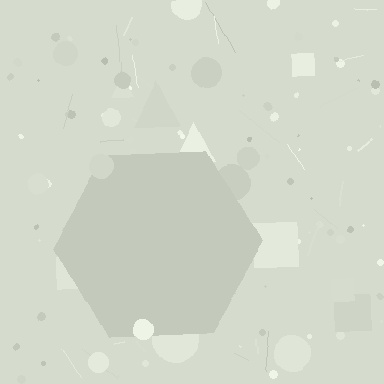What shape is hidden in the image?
A hexagon is hidden in the image.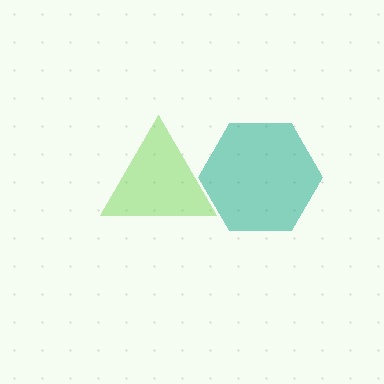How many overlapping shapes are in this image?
There are 2 overlapping shapes in the image.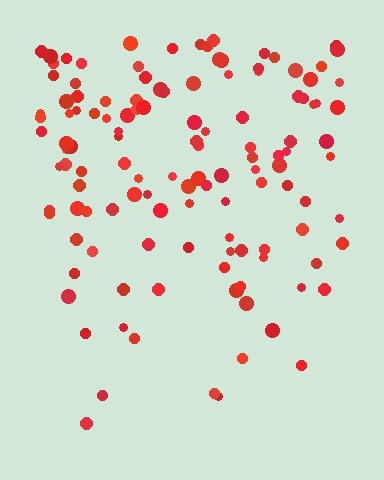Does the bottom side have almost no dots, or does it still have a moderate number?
Still a moderate number, just noticeably fewer than the top.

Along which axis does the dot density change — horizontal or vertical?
Vertical.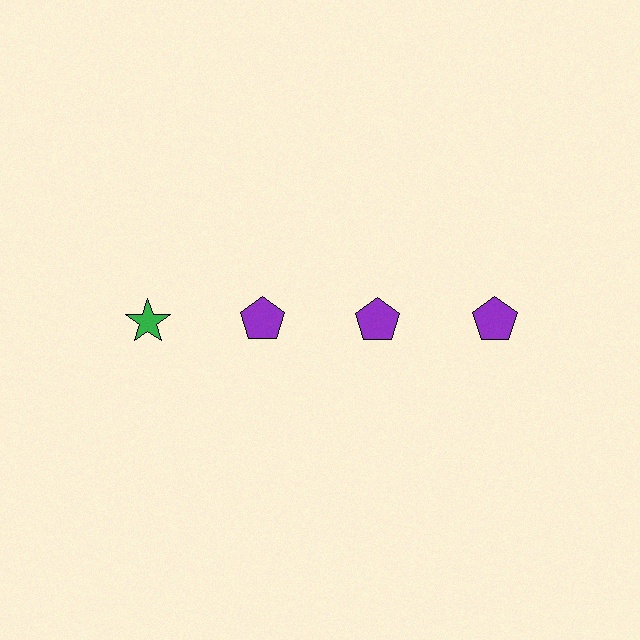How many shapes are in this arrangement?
There are 4 shapes arranged in a grid pattern.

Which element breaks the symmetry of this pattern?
The green star in the top row, leftmost column breaks the symmetry. All other shapes are purple pentagons.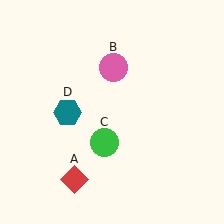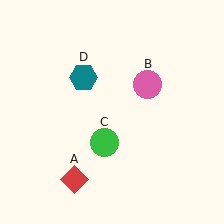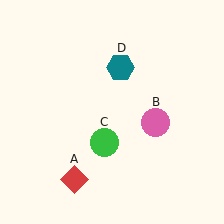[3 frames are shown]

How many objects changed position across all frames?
2 objects changed position: pink circle (object B), teal hexagon (object D).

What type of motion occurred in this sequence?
The pink circle (object B), teal hexagon (object D) rotated clockwise around the center of the scene.